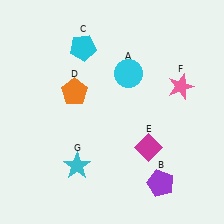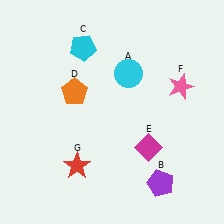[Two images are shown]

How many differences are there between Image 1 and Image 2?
There is 1 difference between the two images.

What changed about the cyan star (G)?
In Image 1, G is cyan. In Image 2, it changed to red.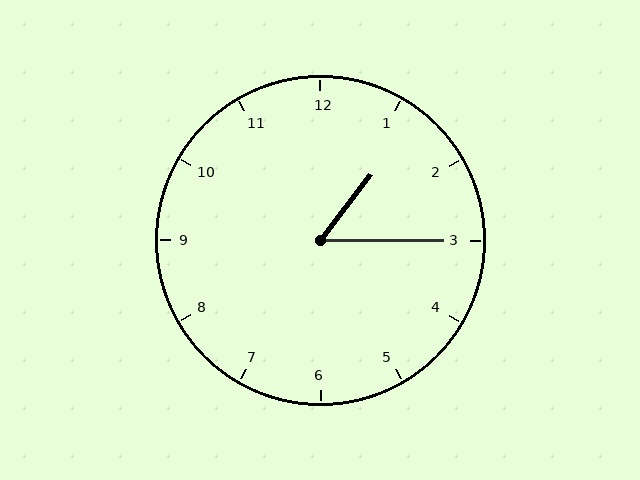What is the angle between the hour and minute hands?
Approximately 52 degrees.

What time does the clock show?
1:15.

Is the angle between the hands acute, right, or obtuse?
It is acute.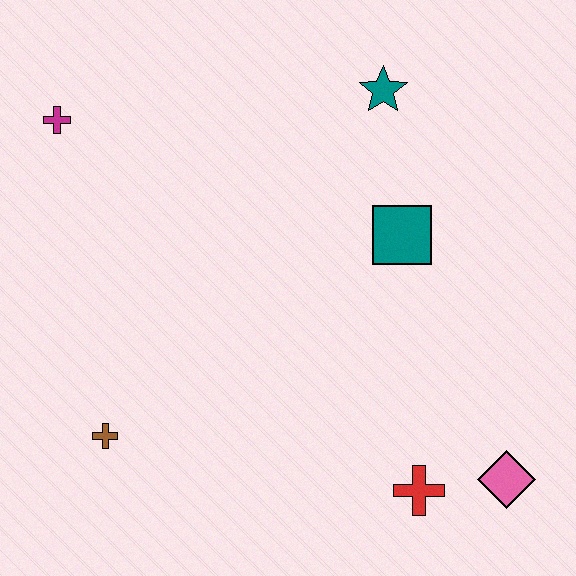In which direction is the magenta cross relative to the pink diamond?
The magenta cross is to the left of the pink diamond.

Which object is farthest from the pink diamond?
The magenta cross is farthest from the pink diamond.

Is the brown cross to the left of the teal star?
Yes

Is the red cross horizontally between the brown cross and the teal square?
No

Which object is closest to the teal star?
The teal square is closest to the teal star.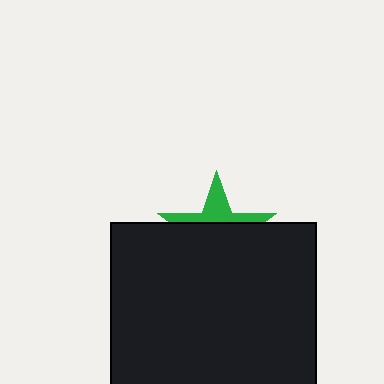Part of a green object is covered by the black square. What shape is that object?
It is a star.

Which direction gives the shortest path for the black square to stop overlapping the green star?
Moving down gives the shortest separation.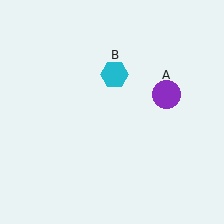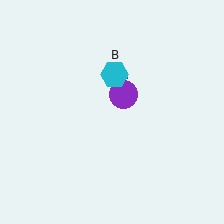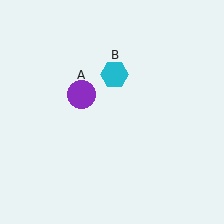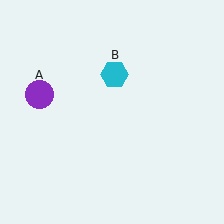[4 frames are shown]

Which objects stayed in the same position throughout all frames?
Cyan hexagon (object B) remained stationary.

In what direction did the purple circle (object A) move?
The purple circle (object A) moved left.